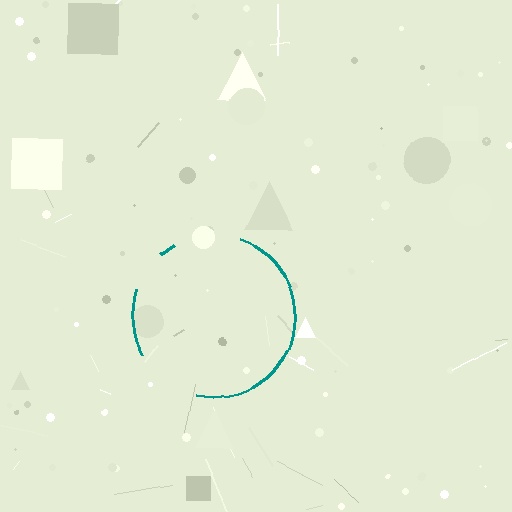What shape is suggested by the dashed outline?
The dashed outline suggests a circle.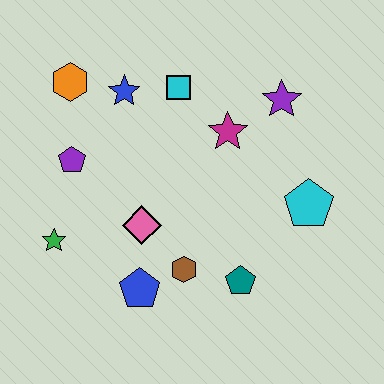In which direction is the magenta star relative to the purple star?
The magenta star is to the left of the purple star.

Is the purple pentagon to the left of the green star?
No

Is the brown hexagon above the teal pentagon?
Yes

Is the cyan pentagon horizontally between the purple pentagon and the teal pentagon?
No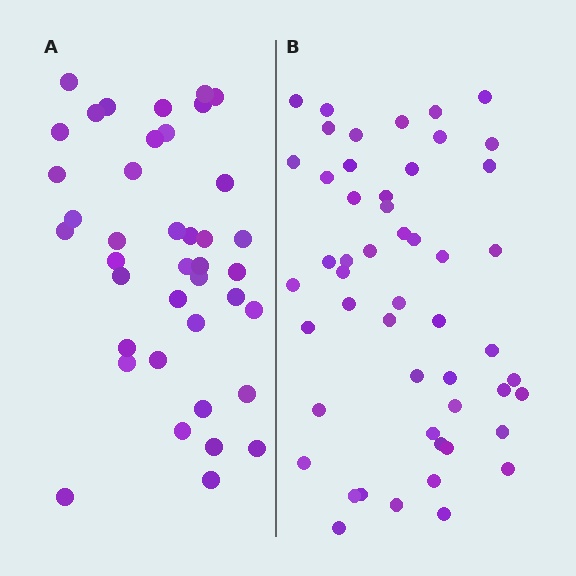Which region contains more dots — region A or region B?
Region B (the right region) has more dots.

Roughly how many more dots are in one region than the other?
Region B has roughly 12 or so more dots than region A.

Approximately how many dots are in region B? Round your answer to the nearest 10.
About 50 dots. (The exact count is 51, which rounds to 50.)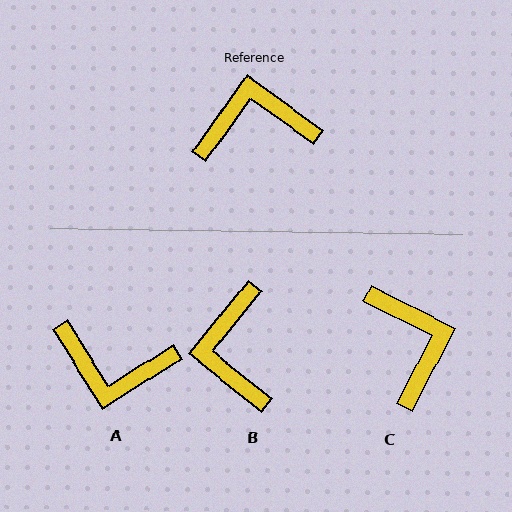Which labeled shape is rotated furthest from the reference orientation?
A, about 158 degrees away.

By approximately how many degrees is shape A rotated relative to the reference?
Approximately 158 degrees counter-clockwise.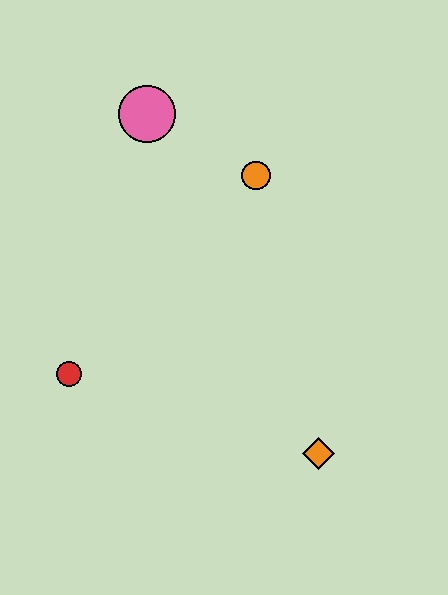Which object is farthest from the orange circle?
The orange diamond is farthest from the orange circle.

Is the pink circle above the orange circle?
Yes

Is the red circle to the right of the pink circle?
No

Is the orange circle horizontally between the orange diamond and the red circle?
Yes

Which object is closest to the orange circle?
The pink circle is closest to the orange circle.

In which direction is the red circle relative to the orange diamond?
The red circle is to the left of the orange diamond.